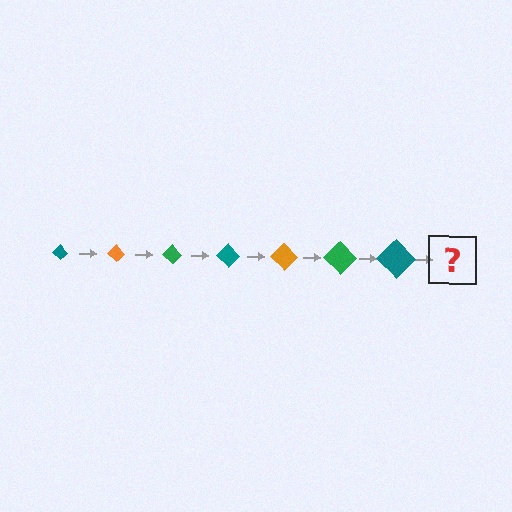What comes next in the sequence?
The next element should be an orange diamond, larger than the previous one.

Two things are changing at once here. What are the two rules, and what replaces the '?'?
The two rules are that the diamond grows larger each step and the color cycles through teal, orange, and green. The '?' should be an orange diamond, larger than the previous one.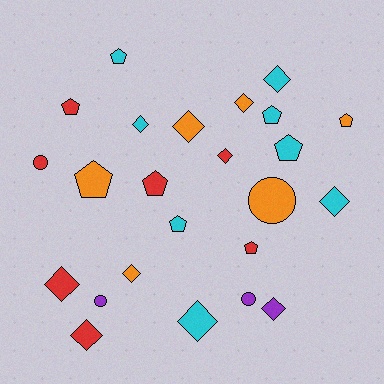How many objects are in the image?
There are 24 objects.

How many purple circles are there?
There are 2 purple circles.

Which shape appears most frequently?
Diamond, with 11 objects.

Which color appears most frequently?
Cyan, with 8 objects.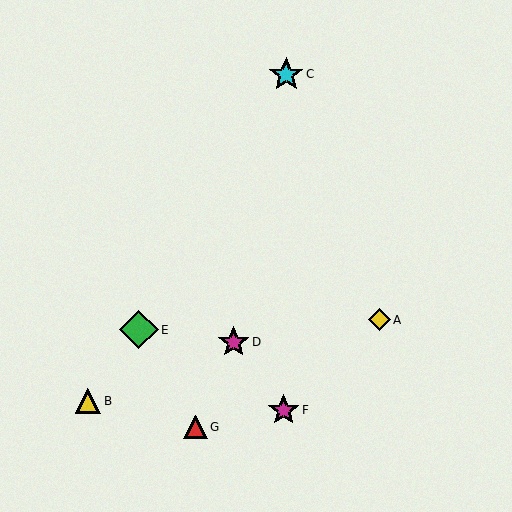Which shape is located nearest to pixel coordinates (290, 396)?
The magenta star (labeled F) at (284, 410) is nearest to that location.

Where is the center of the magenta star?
The center of the magenta star is at (284, 410).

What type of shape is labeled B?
Shape B is a yellow triangle.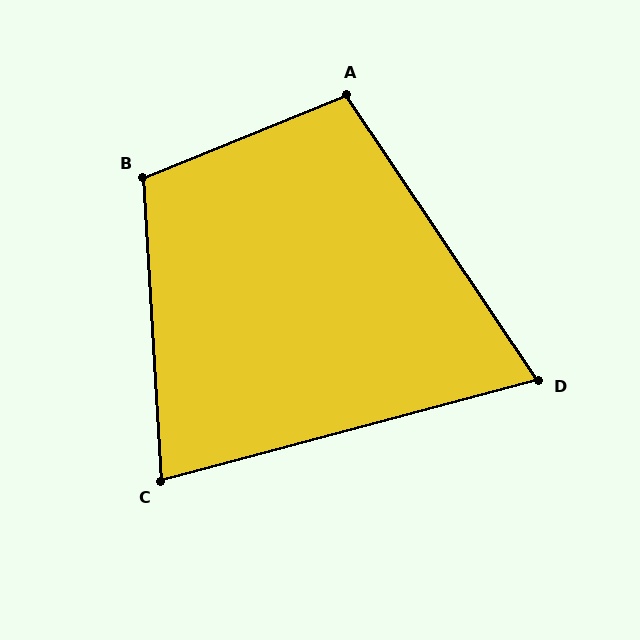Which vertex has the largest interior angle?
B, at approximately 109 degrees.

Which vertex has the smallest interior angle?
D, at approximately 71 degrees.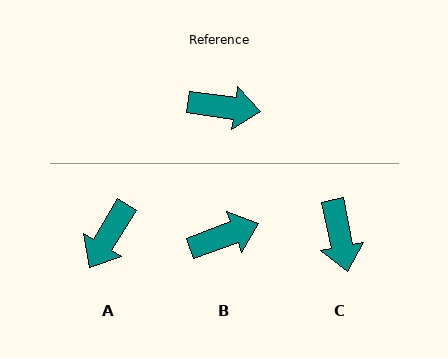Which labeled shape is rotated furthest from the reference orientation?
A, about 113 degrees away.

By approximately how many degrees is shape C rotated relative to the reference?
Approximately 71 degrees clockwise.